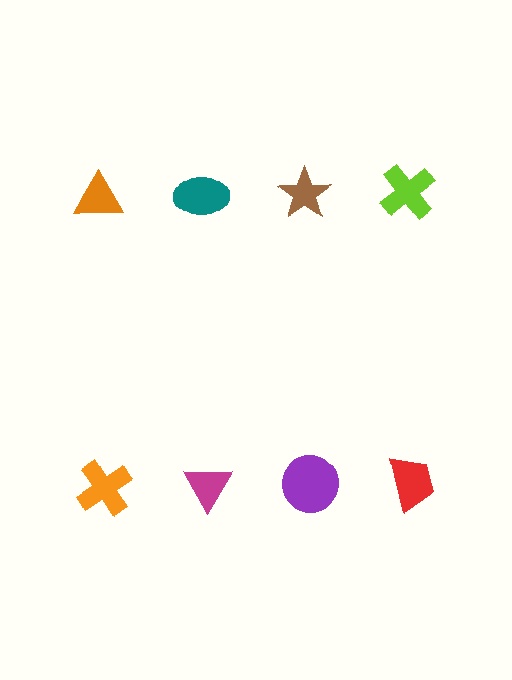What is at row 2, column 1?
An orange cross.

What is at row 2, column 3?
A purple circle.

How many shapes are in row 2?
4 shapes.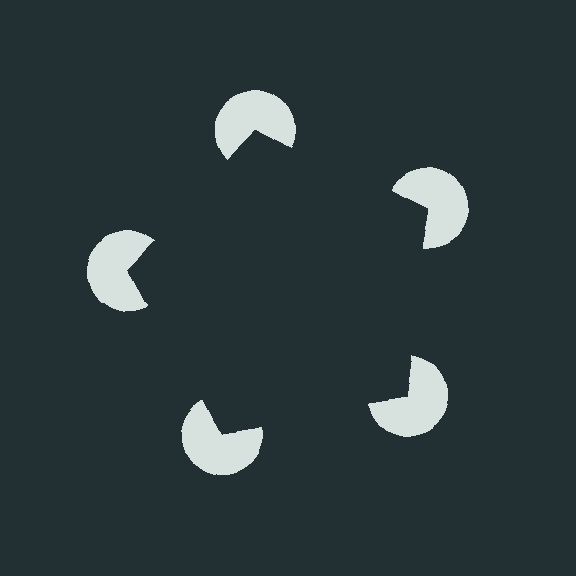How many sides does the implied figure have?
5 sides.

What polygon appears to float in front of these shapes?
An illusory pentagon — its edges are inferred from the aligned wedge cuts in the pac-man discs, not physically drawn.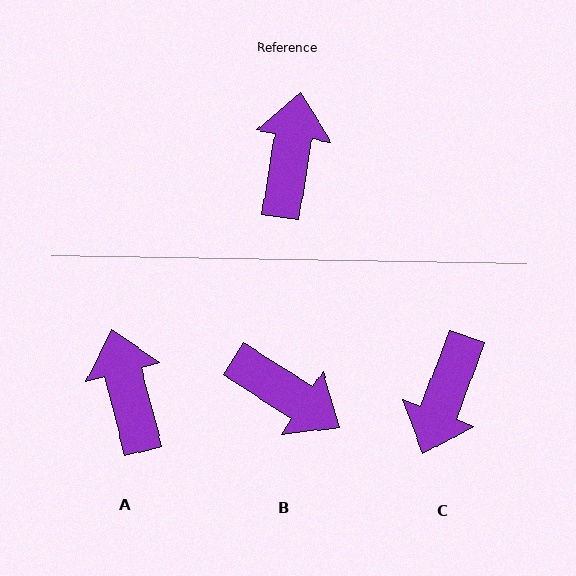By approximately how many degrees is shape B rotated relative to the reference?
Approximately 114 degrees clockwise.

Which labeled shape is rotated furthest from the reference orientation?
C, about 169 degrees away.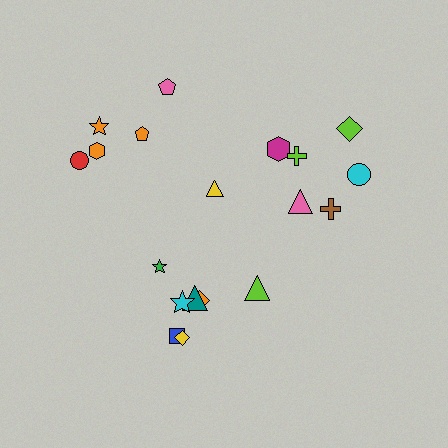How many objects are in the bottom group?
There are 7 objects.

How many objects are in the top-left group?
There are 5 objects.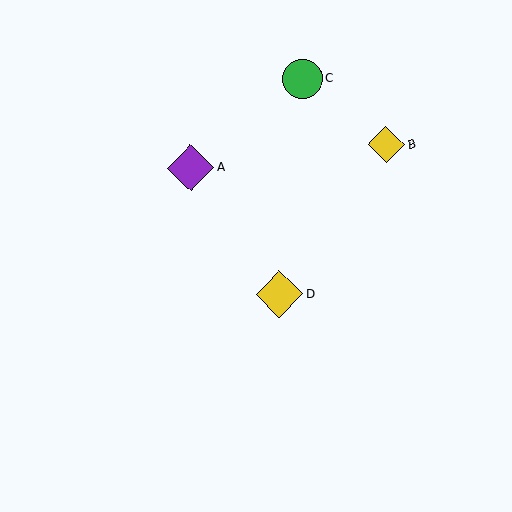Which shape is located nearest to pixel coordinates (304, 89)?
The green circle (labeled C) at (302, 79) is nearest to that location.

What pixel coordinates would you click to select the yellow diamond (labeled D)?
Click at (280, 294) to select the yellow diamond D.